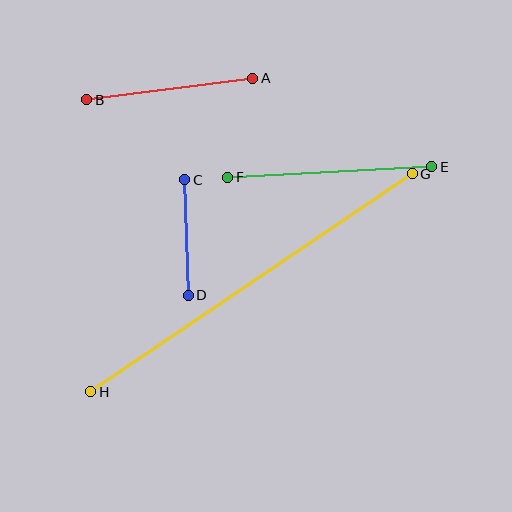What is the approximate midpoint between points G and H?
The midpoint is at approximately (252, 283) pixels.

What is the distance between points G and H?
The distance is approximately 389 pixels.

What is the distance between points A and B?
The distance is approximately 167 pixels.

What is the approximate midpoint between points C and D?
The midpoint is at approximately (187, 238) pixels.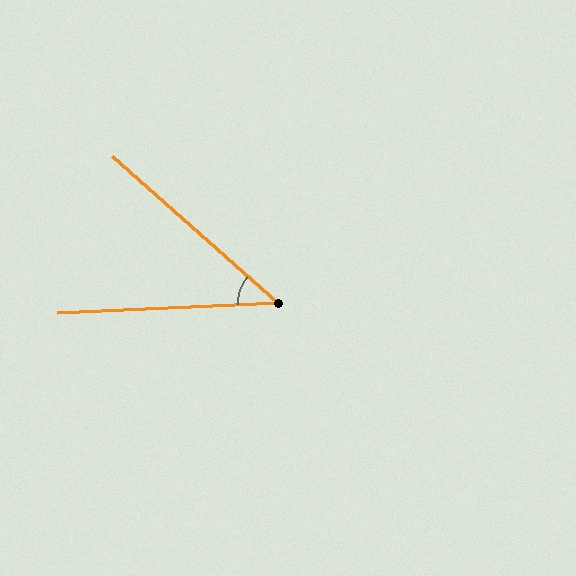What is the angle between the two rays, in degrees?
Approximately 44 degrees.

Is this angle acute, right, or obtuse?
It is acute.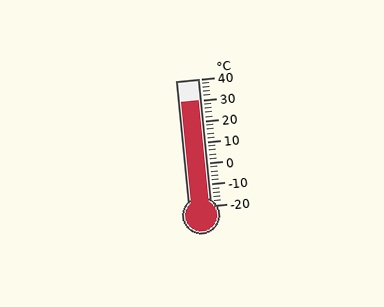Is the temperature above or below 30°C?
The temperature is at 30°C.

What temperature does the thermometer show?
The thermometer shows approximately 30°C.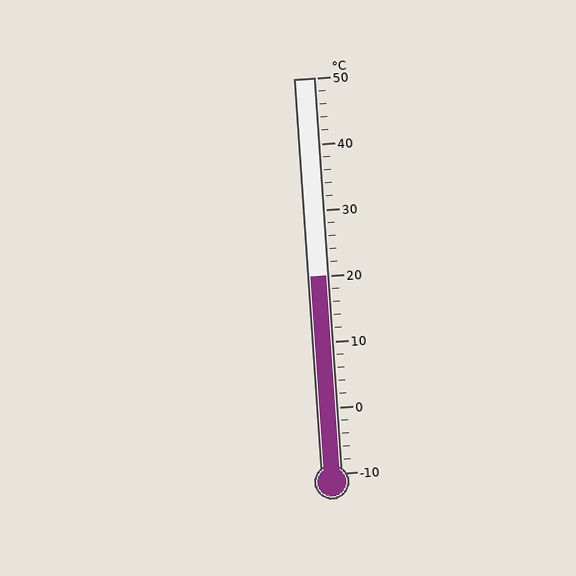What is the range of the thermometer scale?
The thermometer scale ranges from -10°C to 50°C.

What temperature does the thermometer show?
The thermometer shows approximately 20°C.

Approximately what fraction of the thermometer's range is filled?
The thermometer is filled to approximately 50% of its range.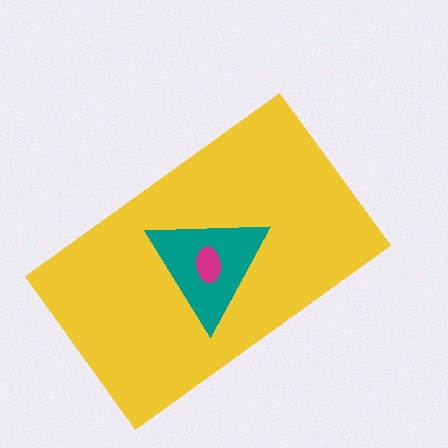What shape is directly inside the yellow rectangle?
The teal triangle.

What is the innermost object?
The magenta ellipse.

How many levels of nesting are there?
3.